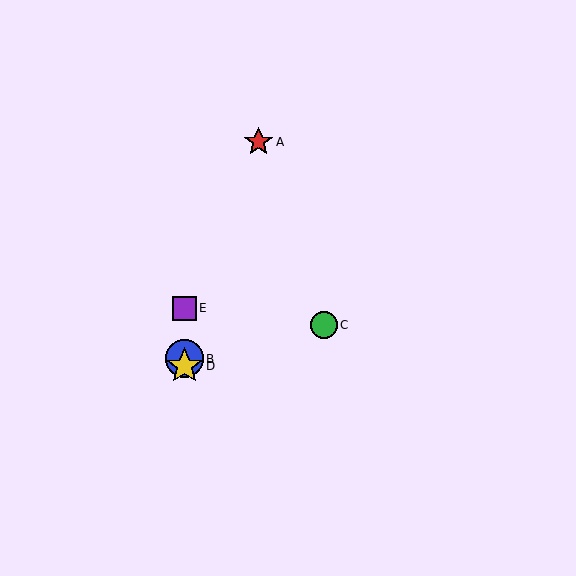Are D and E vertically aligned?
Yes, both are at x≈185.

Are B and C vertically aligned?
No, B is at x≈185 and C is at x≈324.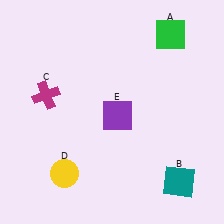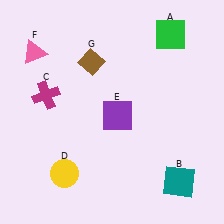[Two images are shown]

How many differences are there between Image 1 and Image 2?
There are 2 differences between the two images.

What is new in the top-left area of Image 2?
A pink triangle (F) was added in the top-left area of Image 2.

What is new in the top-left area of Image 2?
A brown diamond (G) was added in the top-left area of Image 2.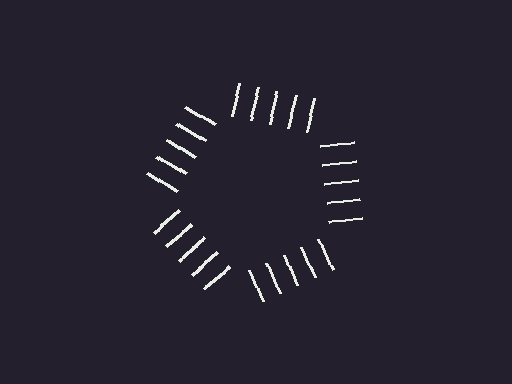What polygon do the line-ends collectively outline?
An illusory pentagon — the line segments terminate on its edges but no continuous stroke is drawn.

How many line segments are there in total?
25 — 5 along each of the 5 edges.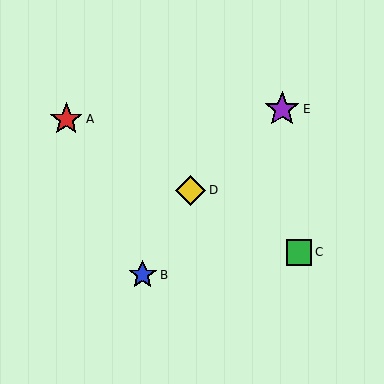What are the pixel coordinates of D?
Object D is at (191, 190).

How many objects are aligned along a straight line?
3 objects (A, C, D) are aligned along a straight line.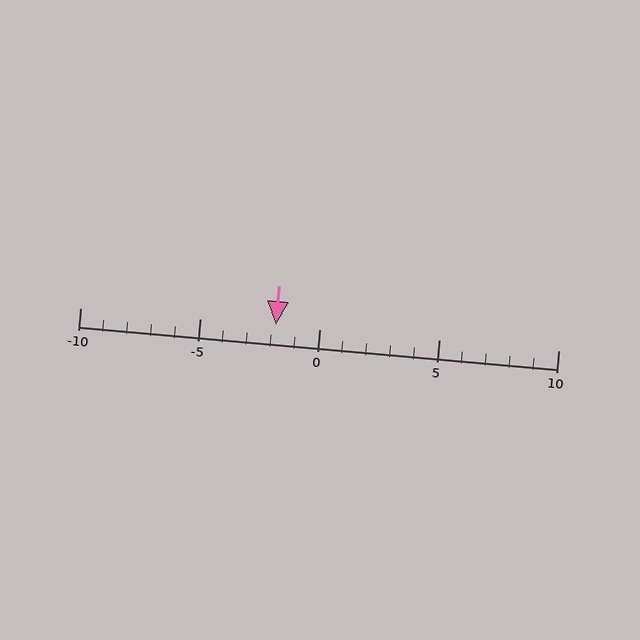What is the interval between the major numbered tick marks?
The major tick marks are spaced 5 units apart.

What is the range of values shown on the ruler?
The ruler shows values from -10 to 10.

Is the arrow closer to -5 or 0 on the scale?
The arrow is closer to 0.